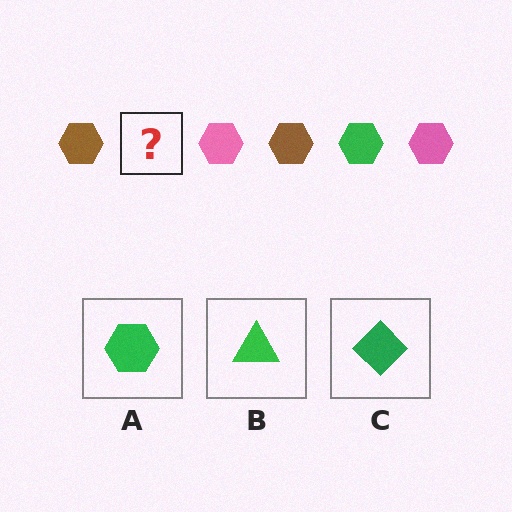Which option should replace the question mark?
Option A.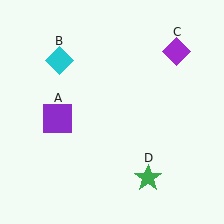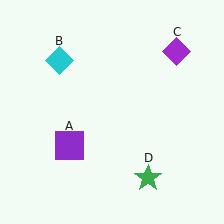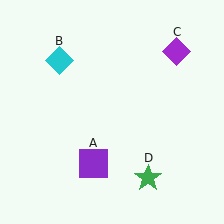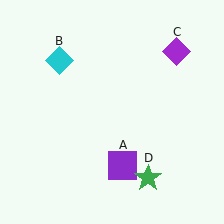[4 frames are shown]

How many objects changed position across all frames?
1 object changed position: purple square (object A).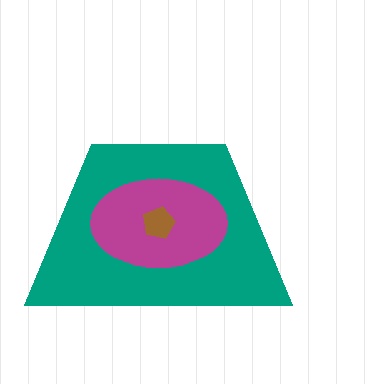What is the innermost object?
The brown pentagon.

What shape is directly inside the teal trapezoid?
The magenta ellipse.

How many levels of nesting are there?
3.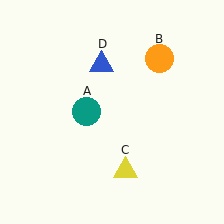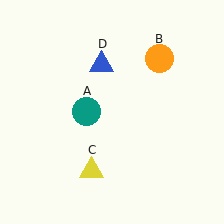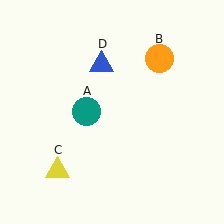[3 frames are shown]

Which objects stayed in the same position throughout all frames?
Teal circle (object A) and orange circle (object B) and blue triangle (object D) remained stationary.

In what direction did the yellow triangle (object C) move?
The yellow triangle (object C) moved left.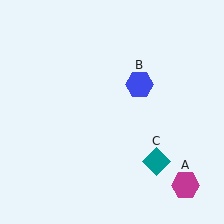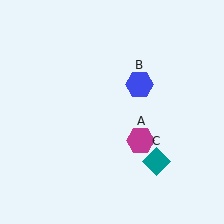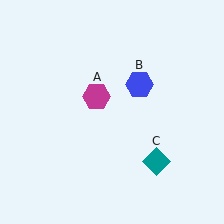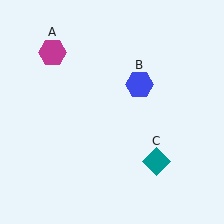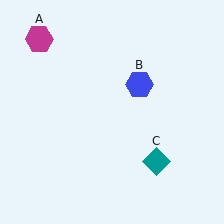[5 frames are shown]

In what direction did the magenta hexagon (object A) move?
The magenta hexagon (object A) moved up and to the left.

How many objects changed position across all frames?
1 object changed position: magenta hexagon (object A).